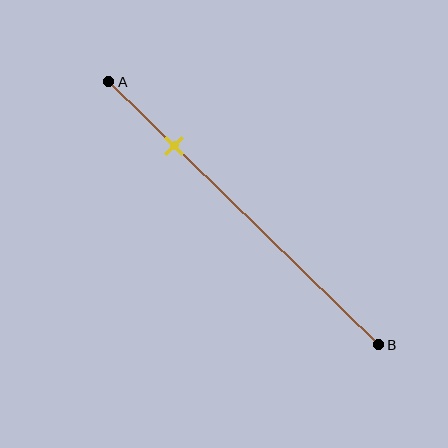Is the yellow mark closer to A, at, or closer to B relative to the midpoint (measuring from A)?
The yellow mark is closer to point A than the midpoint of segment AB.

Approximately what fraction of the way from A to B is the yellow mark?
The yellow mark is approximately 25% of the way from A to B.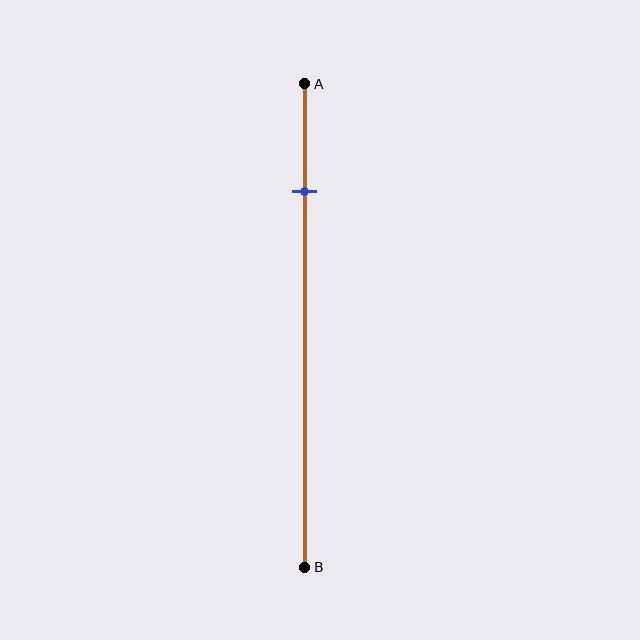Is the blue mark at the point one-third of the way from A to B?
No, the mark is at about 20% from A, not at the 33% one-third point.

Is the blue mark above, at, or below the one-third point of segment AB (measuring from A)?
The blue mark is above the one-third point of segment AB.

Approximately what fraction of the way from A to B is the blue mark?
The blue mark is approximately 20% of the way from A to B.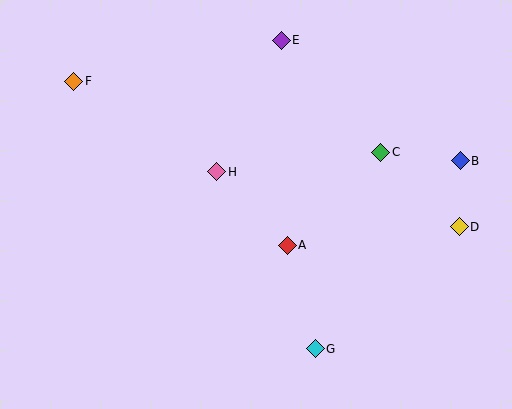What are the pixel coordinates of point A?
Point A is at (287, 245).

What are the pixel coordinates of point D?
Point D is at (459, 227).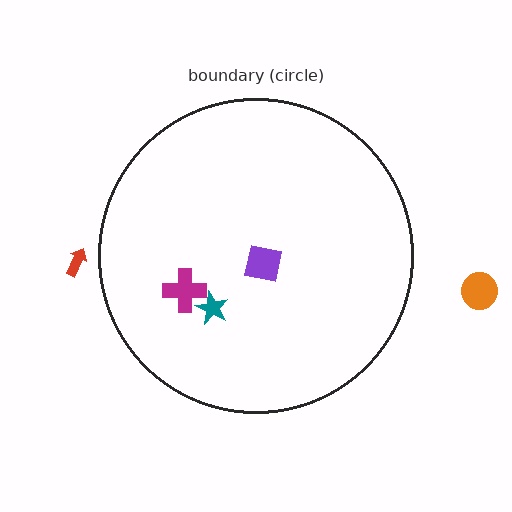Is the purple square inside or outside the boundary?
Inside.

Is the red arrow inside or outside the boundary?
Outside.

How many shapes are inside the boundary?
3 inside, 2 outside.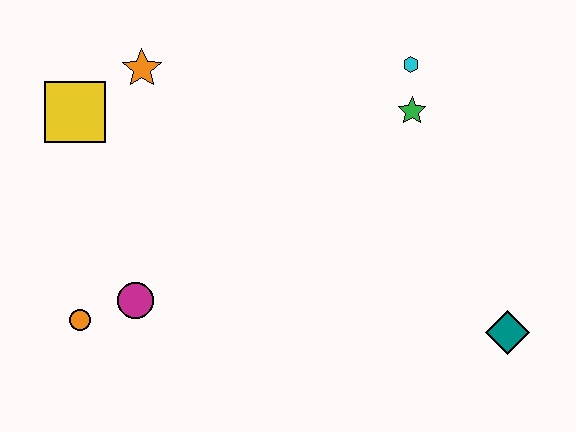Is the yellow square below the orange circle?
No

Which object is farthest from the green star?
The orange circle is farthest from the green star.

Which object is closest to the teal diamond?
The green star is closest to the teal diamond.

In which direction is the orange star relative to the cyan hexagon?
The orange star is to the left of the cyan hexagon.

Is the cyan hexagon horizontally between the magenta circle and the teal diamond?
Yes